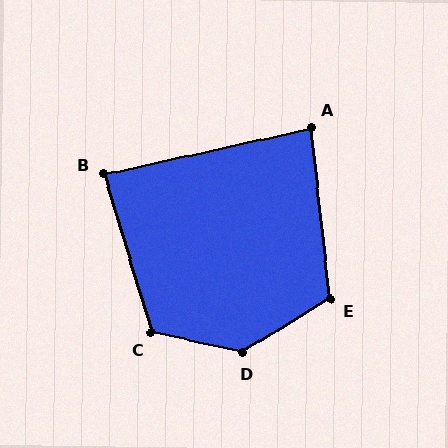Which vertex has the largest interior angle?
D, at approximately 136 degrees.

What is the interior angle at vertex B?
Approximately 86 degrees (approximately right).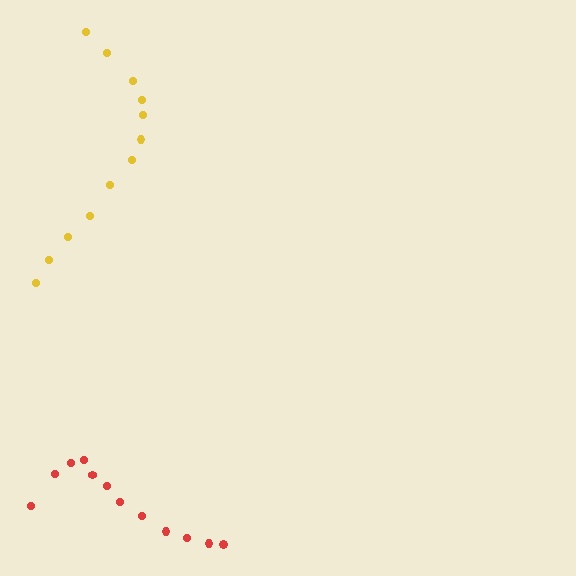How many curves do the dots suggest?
There are 2 distinct paths.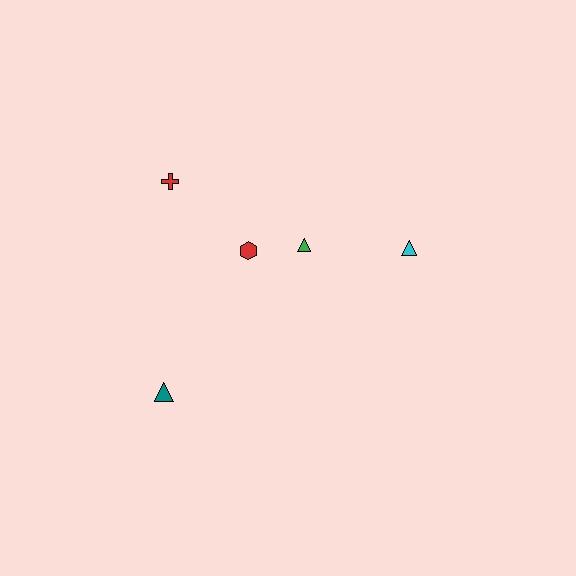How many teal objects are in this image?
There is 1 teal object.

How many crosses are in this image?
There is 1 cross.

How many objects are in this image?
There are 5 objects.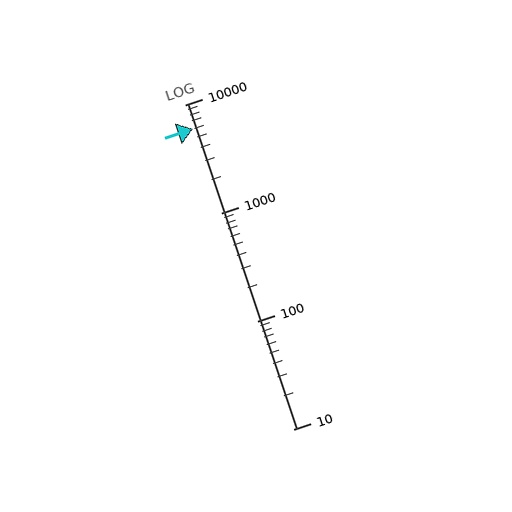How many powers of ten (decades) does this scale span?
The scale spans 3 decades, from 10 to 10000.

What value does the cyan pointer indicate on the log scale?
The pointer indicates approximately 6000.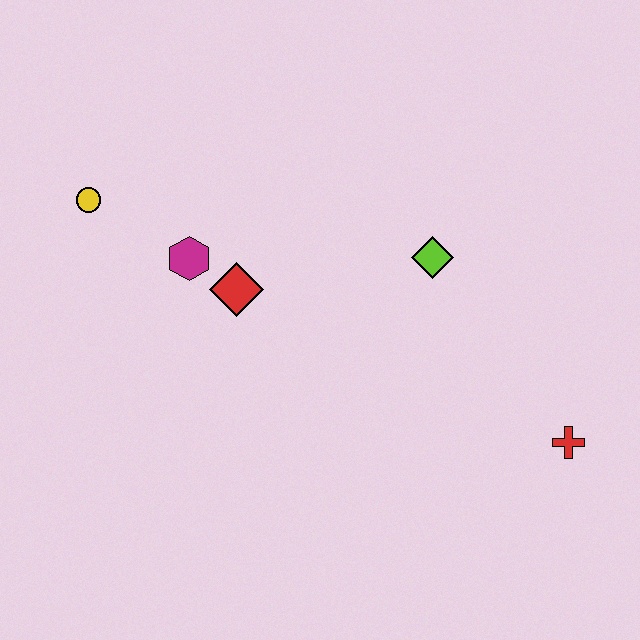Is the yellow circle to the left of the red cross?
Yes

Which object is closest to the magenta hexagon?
The red diamond is closest to the magenta hexagon.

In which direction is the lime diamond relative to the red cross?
The lime diamond is above the red cross.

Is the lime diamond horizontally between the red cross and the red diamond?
Yes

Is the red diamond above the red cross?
Yes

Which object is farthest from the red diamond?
The red cross is farthest from the red diamond.